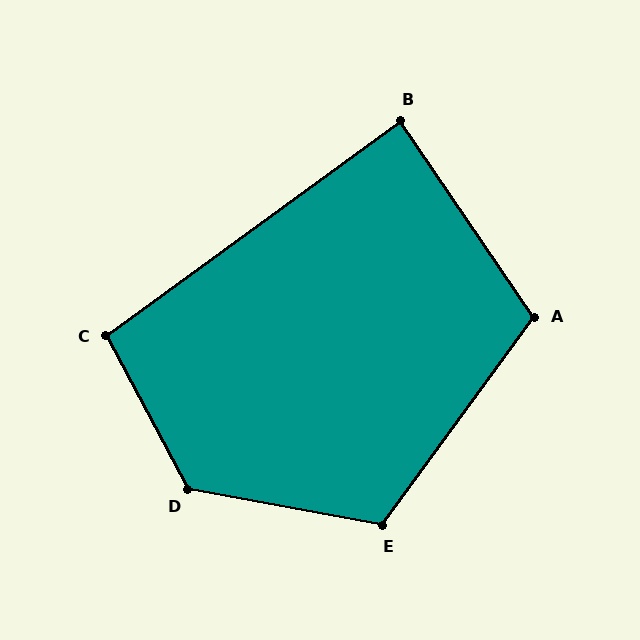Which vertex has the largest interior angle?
D, at approximately 129 degrees.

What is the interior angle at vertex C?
Approximately 98 degrees (obtuse).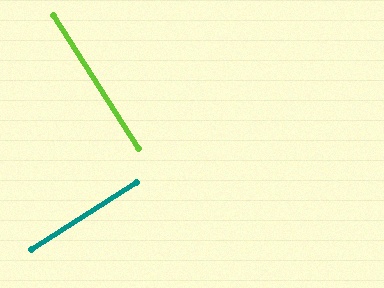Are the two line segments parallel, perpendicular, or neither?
Perpendicular — they meet at approximately 90°.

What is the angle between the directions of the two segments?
Approximately 90 degrees.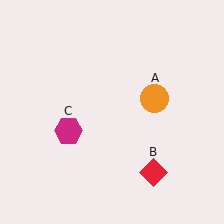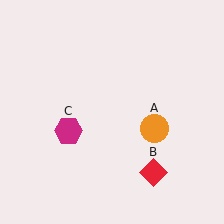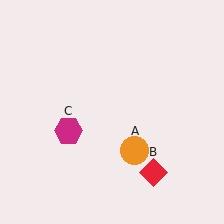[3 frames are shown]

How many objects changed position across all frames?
1 object changed position: orange circle (object A).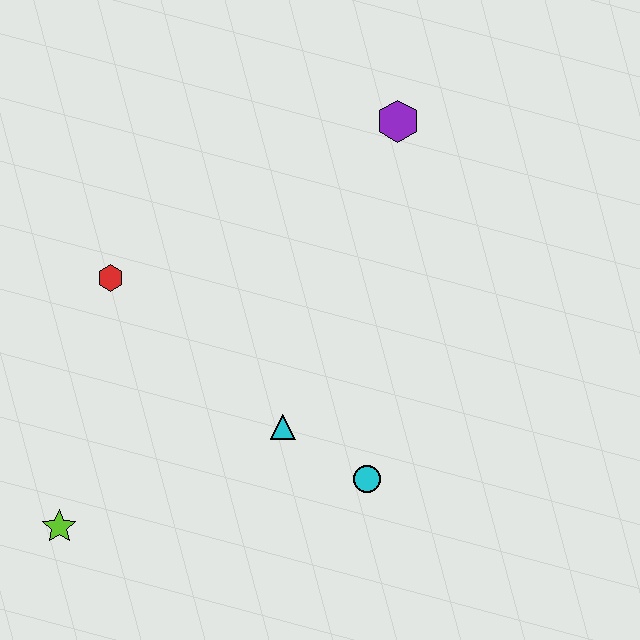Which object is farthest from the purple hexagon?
The lime star is farthest from the purple hexagon.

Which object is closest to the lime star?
The cyan triangle is closest to the lime star.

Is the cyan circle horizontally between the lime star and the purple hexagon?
Yes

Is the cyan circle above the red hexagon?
No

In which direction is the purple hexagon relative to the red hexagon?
The purple hexagon is to the right of the red hexagon.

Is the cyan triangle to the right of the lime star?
Yes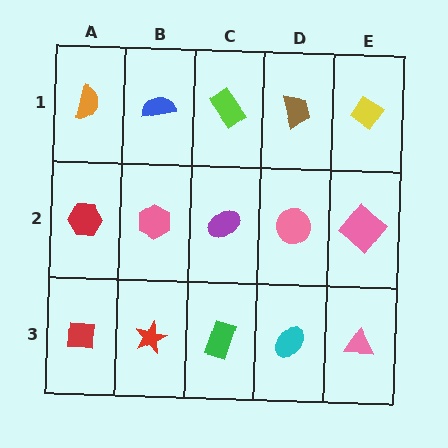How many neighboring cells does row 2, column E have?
3.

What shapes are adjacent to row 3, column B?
A pink hexagon (row 2, column B), a red square (row 3, column A), a green rectangle (row 3, column C).